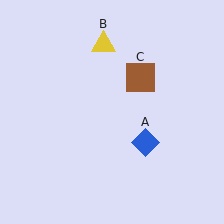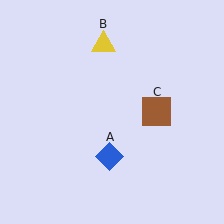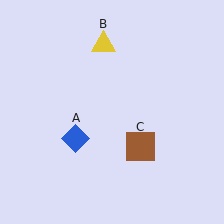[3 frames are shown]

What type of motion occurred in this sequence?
The blue diamond (object A), brown square (object C) rotated clockwise around the center of the scene.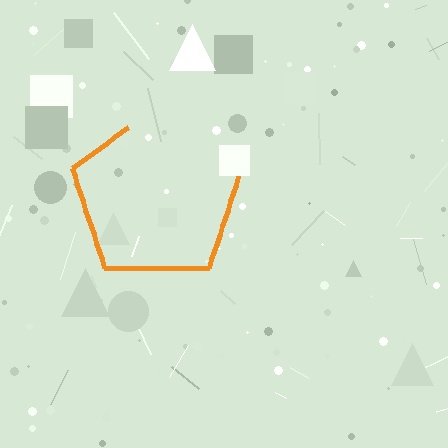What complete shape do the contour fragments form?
The contour fragments form a pentagon.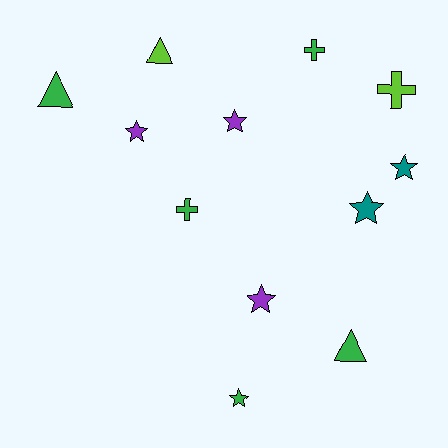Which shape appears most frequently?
Star, with 6 objects.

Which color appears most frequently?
Green, with 5 objects.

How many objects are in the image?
There are 12 objects.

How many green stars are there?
There is 1 green star.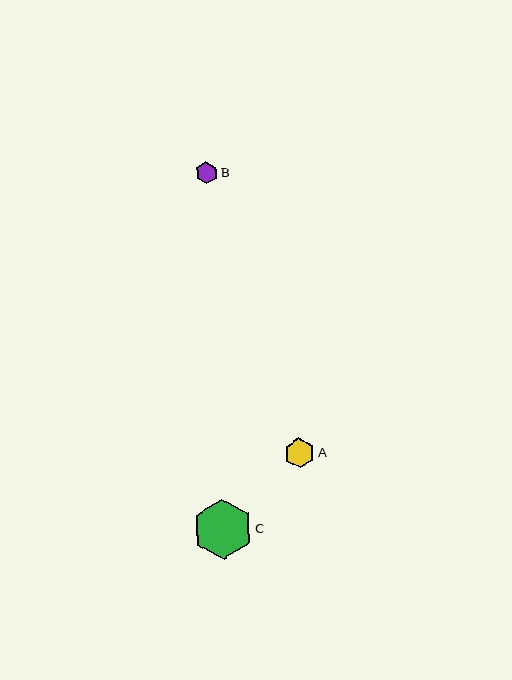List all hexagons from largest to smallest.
From largest to smallest: C, A, B.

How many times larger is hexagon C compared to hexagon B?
Hexagon C is approximately 2.7 times the size of hexagon B.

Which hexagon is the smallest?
Hexagon B is the smallest with a size of approximately 22 pixels.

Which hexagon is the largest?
Hexagon C is the largest with a size of approximately 60 pixels.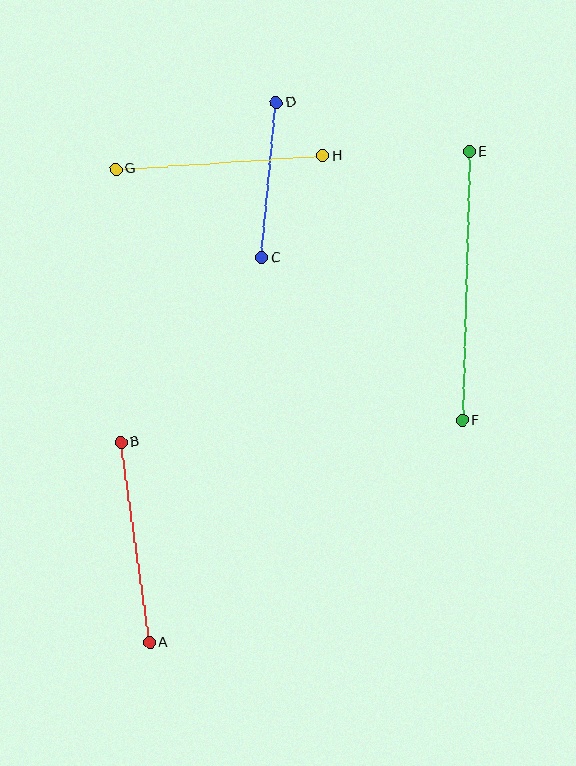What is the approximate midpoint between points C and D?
The midpoint is at approximately (269, 180) pixels.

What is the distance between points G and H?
The distance is approximately 207 pixels.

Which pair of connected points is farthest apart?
Points E and F are farthest apart.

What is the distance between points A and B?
The distance is approximately 203 pixels.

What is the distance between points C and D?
The distance is approximately 156 pixels.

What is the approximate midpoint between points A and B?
The midpoint is at approximately (135, 543) pixels.